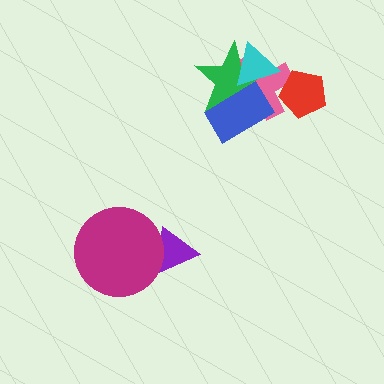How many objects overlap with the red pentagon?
1 object overlaps with the red pentagon.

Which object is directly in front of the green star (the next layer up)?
The cyan triangle is directly in front of the green star.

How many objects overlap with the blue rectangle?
3 objects overlap with the blue rectangle.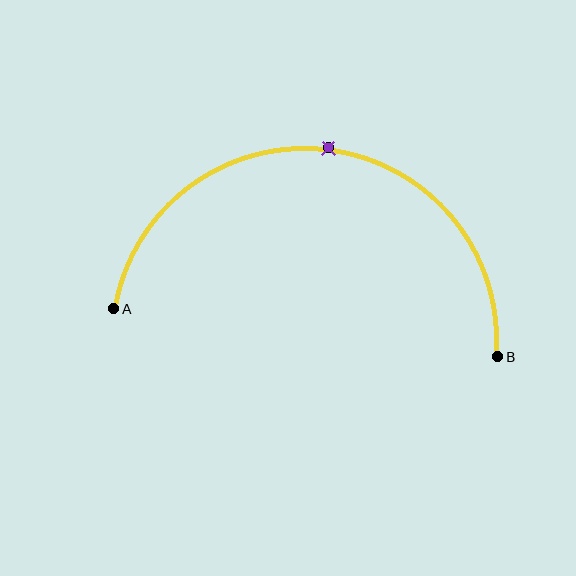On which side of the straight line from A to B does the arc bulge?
The arc bulges above the straight line connecting A and B.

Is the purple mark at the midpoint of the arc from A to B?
Yes. The purple mark lies on the arc at equal arc-length from both A and B — it is the arc midpoint.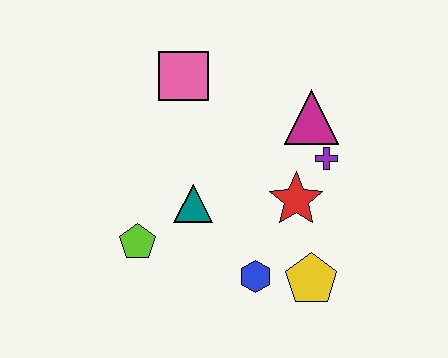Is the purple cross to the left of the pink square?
No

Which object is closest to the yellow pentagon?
The blue hexagon is closest to the yellow pentagon.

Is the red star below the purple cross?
Yes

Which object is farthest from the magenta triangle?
The lime pentagon is farthest from the magenta triangle.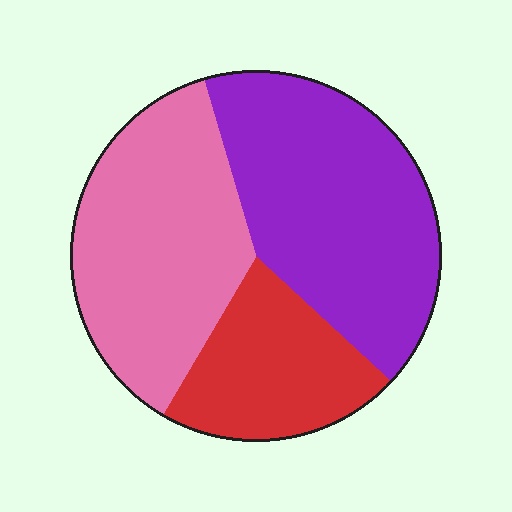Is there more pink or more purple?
Purple.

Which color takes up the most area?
Purple, at roughly 40%.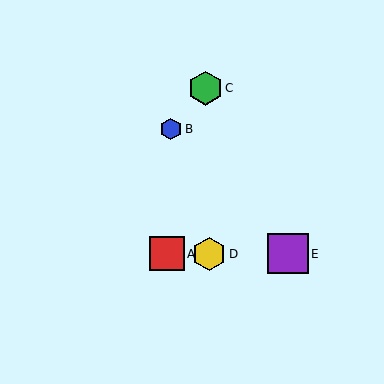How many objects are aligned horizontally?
3 objects (A, D, E) are aligned horizontally.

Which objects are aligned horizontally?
Objects A, D, E are aligned horizontally.